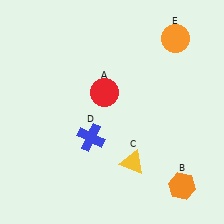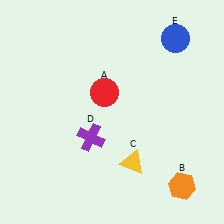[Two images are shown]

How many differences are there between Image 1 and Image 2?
There are 2 differences between the two images.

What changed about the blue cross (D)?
In Image 1, D is blue. In Image 2, it changed to purple.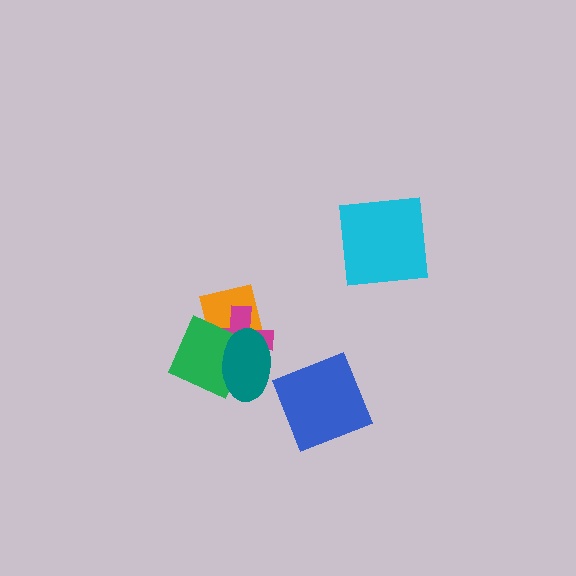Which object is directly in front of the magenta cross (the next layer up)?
The green square is directly in front of the magenta cross.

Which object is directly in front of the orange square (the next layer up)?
The magenta cross is directly in front of the orange square.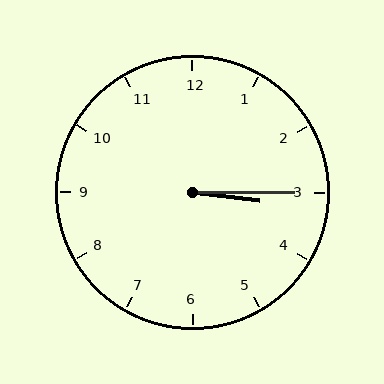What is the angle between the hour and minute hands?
Approximately 8 degrees.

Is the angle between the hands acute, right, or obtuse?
It is acute.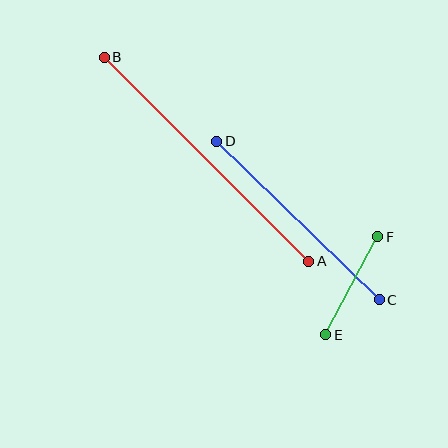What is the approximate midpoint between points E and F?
The midpoint is at approximately (352, 286) pixels.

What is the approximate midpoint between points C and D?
The midpoint is at approximately (298, 220) pixels.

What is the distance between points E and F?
The distance is approximately 111 pixels.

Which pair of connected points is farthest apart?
Points A and B are farthest apart.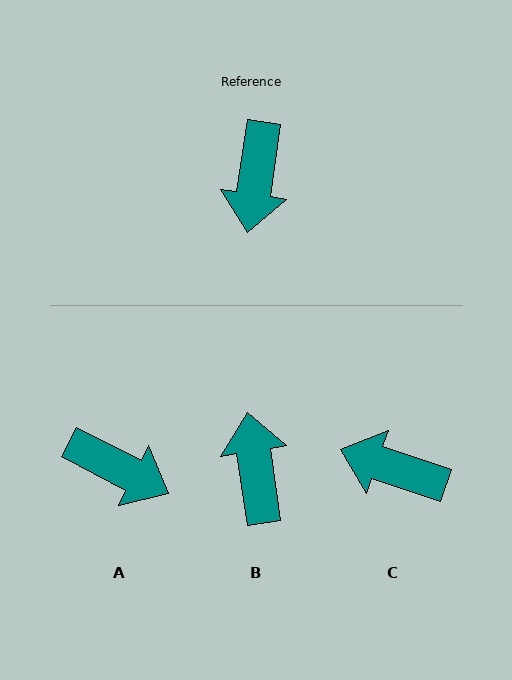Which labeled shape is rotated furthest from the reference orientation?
B, about 163 degrees away.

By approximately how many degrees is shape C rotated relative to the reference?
Approximately 101 degrees clockwise.